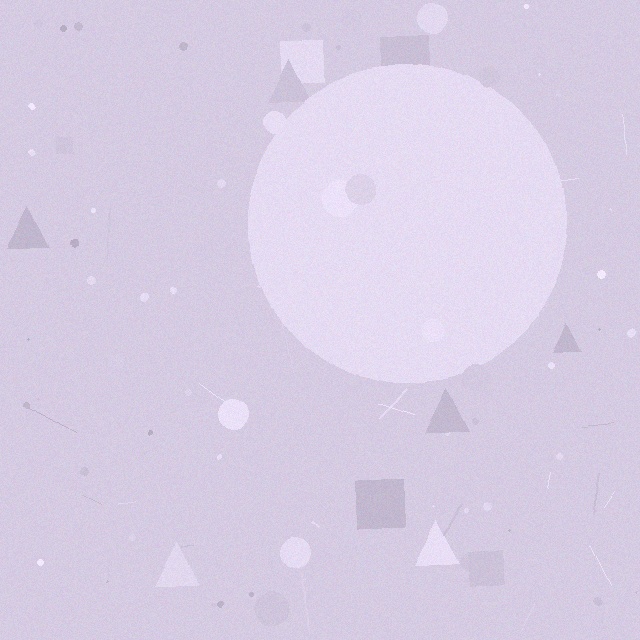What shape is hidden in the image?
A circle is hidden in the image.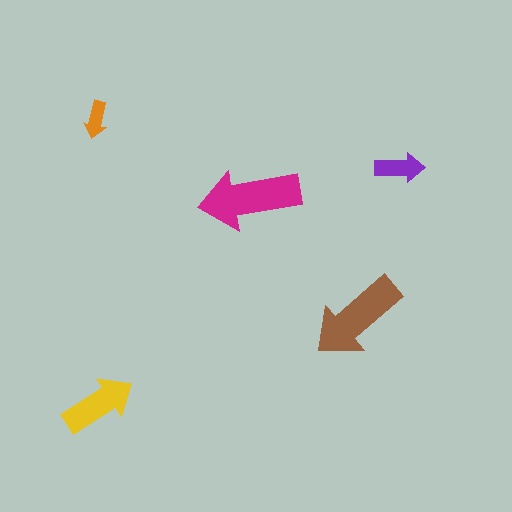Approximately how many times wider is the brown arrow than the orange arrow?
About 2.5 times wider.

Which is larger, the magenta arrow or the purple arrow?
The magenta one.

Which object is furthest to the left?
The orange arrow is leftmost.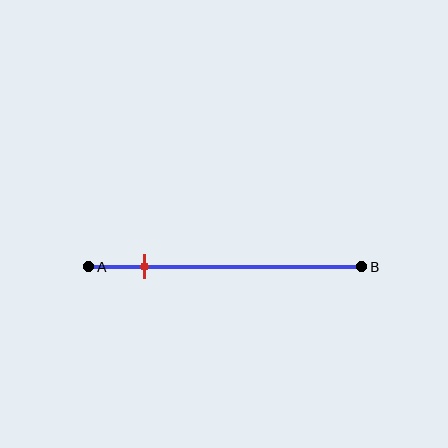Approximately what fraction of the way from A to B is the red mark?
The red mark is approximately 20% of the way from A to B.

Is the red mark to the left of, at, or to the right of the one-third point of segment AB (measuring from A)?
The red mark is to the left of the one-third point of segment AB.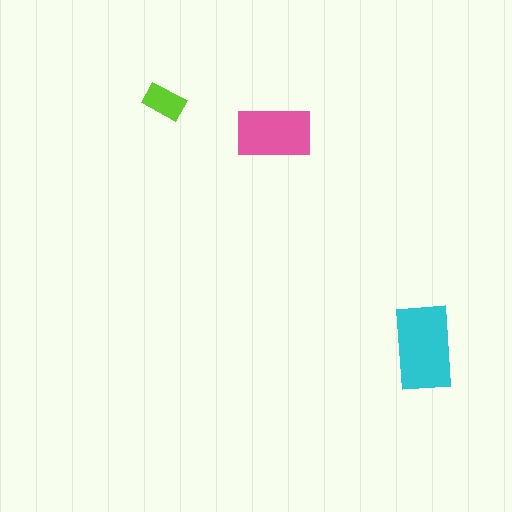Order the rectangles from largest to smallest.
the cyan one, the pink one, the lime one.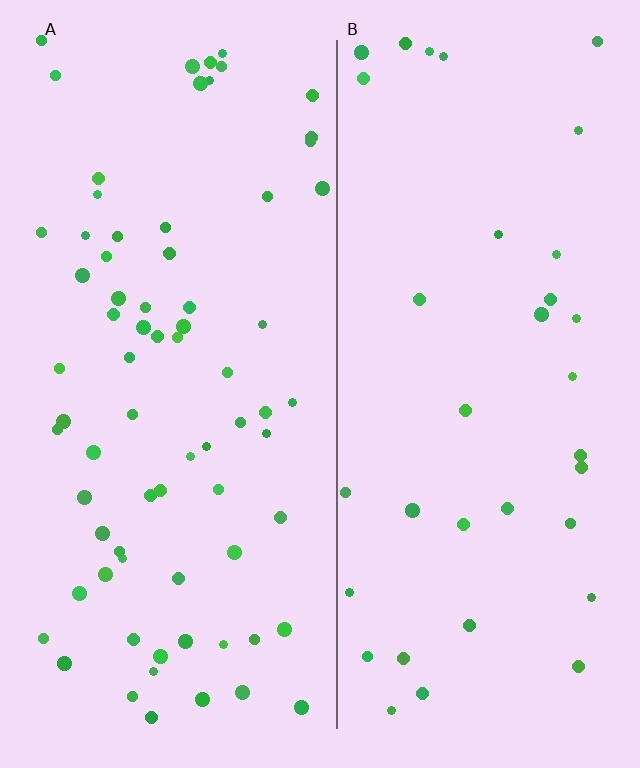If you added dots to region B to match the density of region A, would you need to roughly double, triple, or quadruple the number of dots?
Approximately double.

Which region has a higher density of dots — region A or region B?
A (the left).